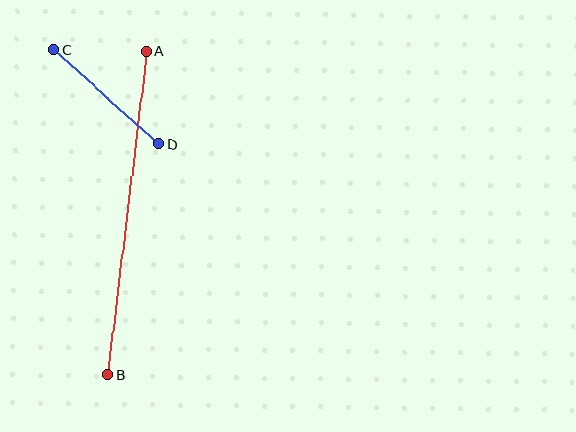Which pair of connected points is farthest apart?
Points A and B are farthest apart.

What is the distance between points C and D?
The distance is approximately 141 pixels.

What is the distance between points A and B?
The distance is approximately 325 pixels.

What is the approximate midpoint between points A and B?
The midpoint is at approximately (127, 213) pixels.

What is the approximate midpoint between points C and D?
The midpoint is at approximately (106, 97) pixels.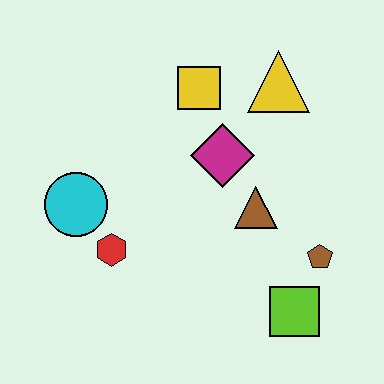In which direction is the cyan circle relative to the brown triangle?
The cyan circle is to the left of the brown triangle.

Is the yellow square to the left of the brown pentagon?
Yes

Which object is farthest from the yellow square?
The lime square is farthest from the yellow square.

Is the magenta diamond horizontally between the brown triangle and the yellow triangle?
No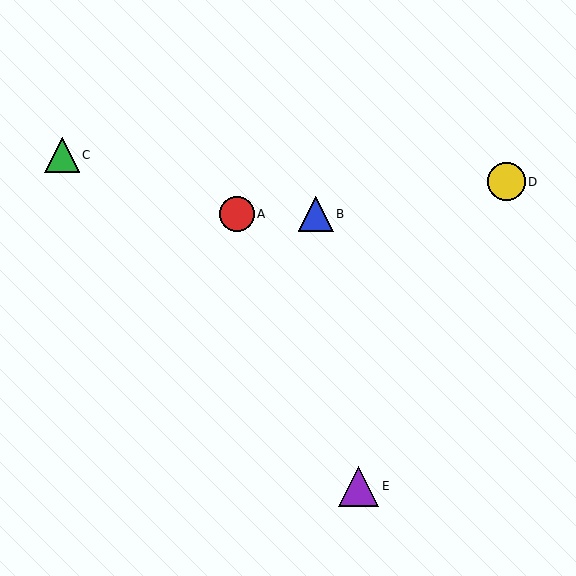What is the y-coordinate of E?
Object E is at y≈486.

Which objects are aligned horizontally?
Objects A, B are aligned horizontally.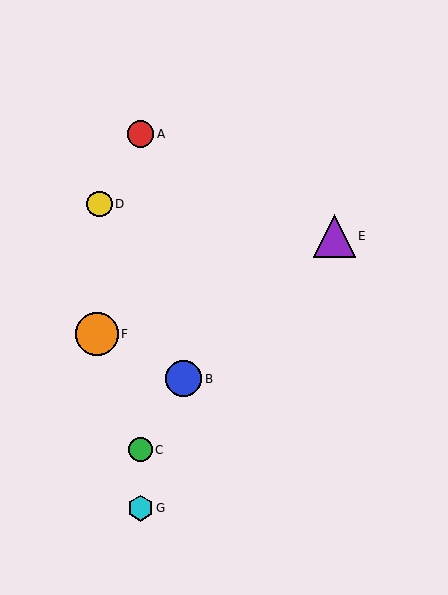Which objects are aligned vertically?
Objects A, C, G are aligned vertically.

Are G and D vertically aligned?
No, G is at x≈141 and D is at x≈100.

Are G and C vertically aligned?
Yes, both are at x≈141.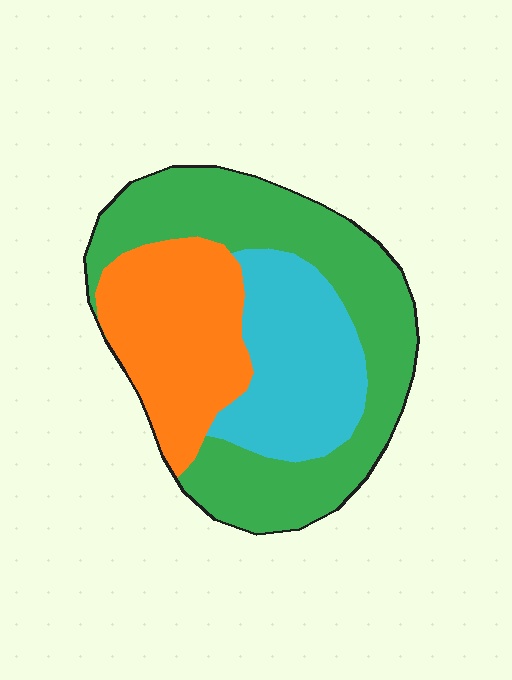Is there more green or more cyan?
Green.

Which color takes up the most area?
Green, at roughly 45%.